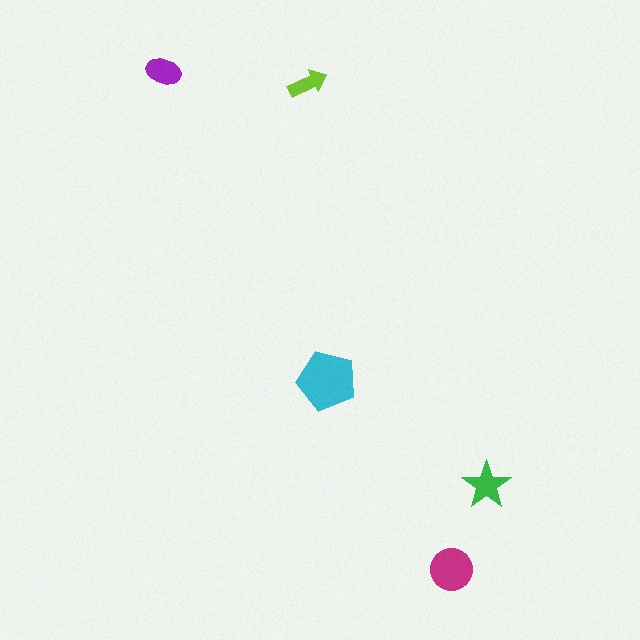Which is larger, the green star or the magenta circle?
The magenta circle.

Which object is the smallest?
The lime arrow.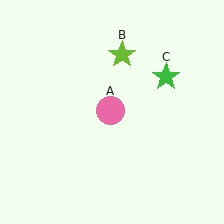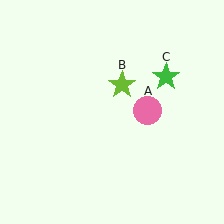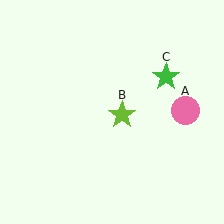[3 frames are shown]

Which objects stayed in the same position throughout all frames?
Green star (object C) remained stationary.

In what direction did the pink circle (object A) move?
The pink circle (object A) moved right.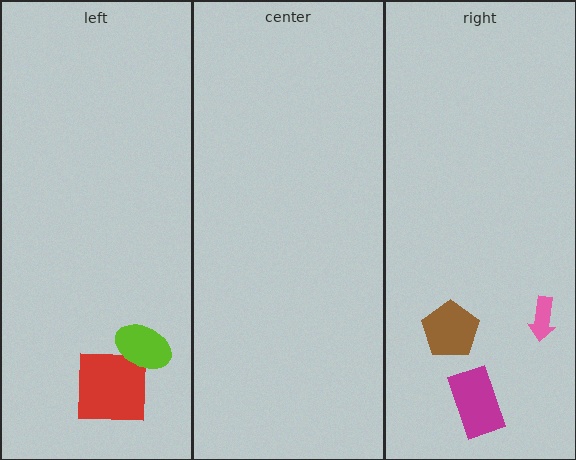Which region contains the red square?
The left region.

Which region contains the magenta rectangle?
The right region.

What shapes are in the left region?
The red square, the lime ellipse.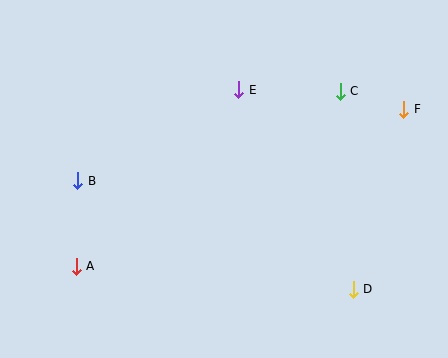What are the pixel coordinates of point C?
Point C is at (340, 91).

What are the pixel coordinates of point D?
Point D is at (353, 289).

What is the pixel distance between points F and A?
The distance between F and A is 363 pixels.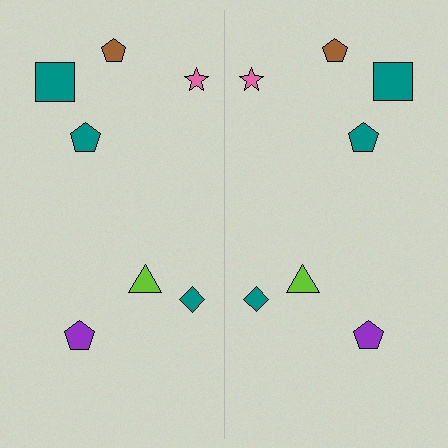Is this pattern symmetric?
Yes, this pattern has bilateral (reflection) symmetry.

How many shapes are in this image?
There are 14 shapes in this image.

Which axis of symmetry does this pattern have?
The pattern has a vertical axis of symmetry running through the center of the image.